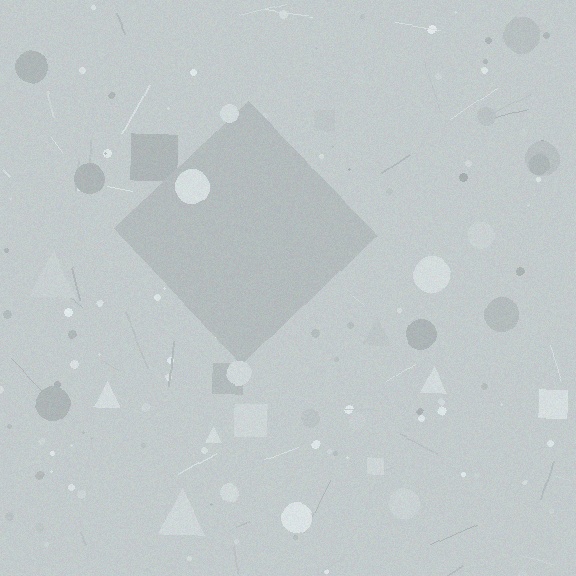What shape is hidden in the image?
A diamond is hidden in the image.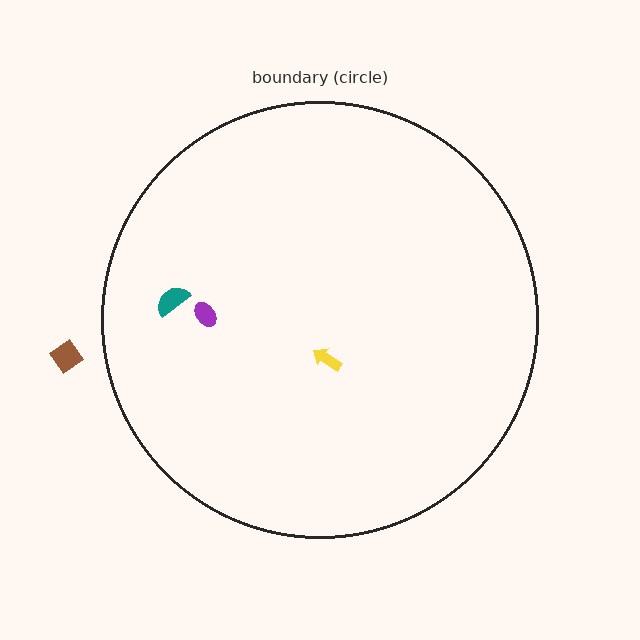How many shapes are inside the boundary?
3 inside, 1 outside.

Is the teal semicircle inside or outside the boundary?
Inside.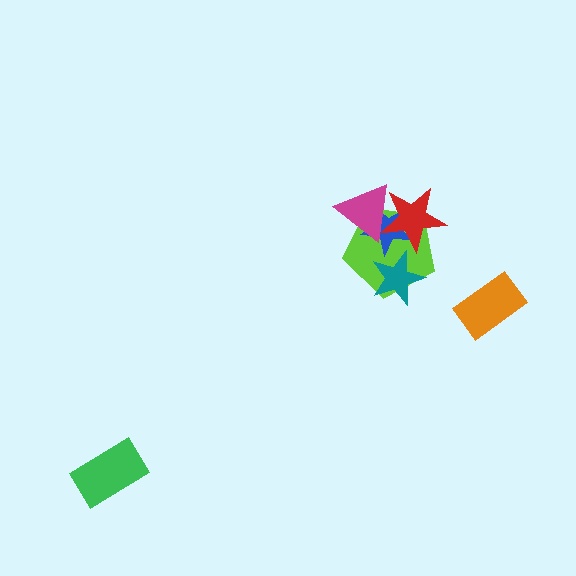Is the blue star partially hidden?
Yes, it is partially covered by another shape.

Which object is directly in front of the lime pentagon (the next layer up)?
The blue star is directly in front of the lime pentagon.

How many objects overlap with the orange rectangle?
0 objects overlap with the orange rectangle.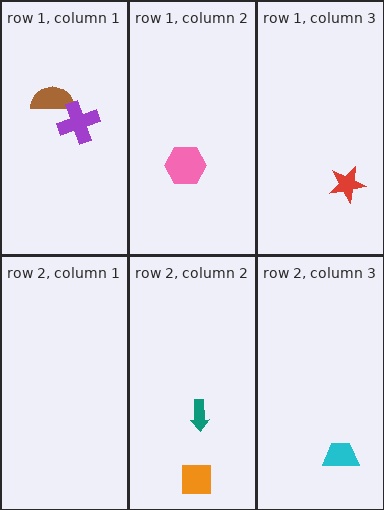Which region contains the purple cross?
The row 1, column 1 region.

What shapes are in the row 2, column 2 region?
The teal arrow, the orange square.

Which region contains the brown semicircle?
The row 1, column 1 region.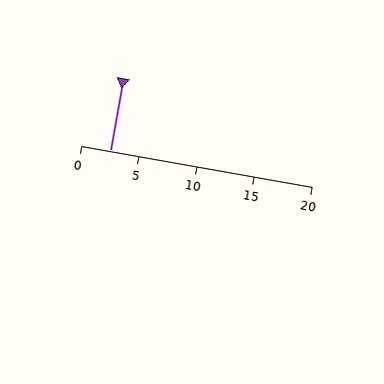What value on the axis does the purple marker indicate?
The marker indicates approximately 2.5.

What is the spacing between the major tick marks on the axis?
The major ticks are spaced 5 apart.